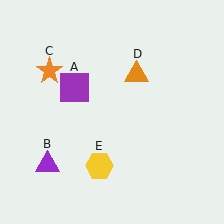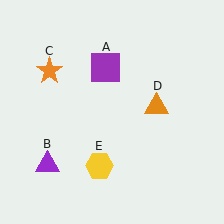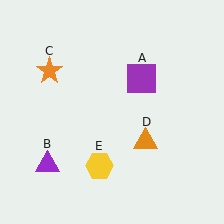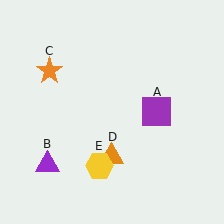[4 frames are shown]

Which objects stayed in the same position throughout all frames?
Purple triangle (object B) and orange star (object C) and yellow hexagon (object E) remained stationary.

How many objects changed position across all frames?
2 objects changed position: purple square (object A), orange triangle (object D).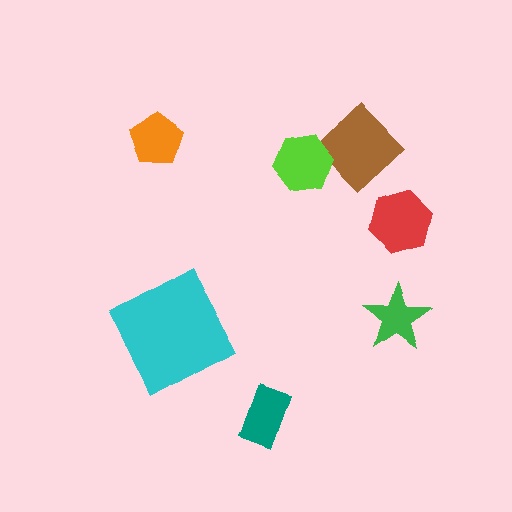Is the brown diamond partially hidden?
Yes, it is partially covered by another shape.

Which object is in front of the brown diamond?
The lime hexagon is in front of the brown diamond.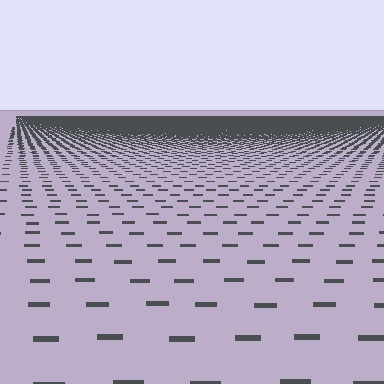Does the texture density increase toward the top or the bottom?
Density increases toward the top.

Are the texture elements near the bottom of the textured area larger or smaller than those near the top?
Larger. Near the bottom, elements are closer to the viewer and appear at a bigger on-screen size.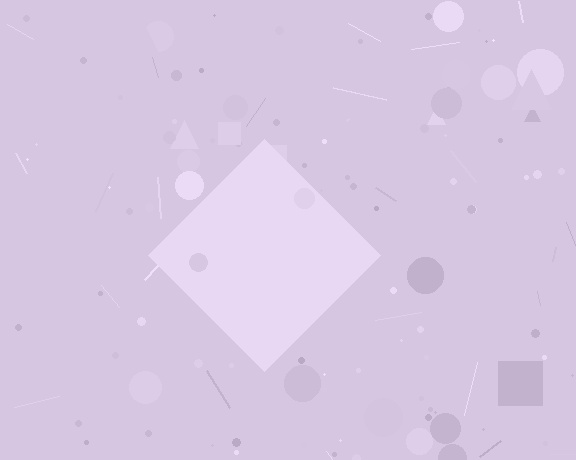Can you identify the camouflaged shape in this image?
The camouflaged shape is a diamond.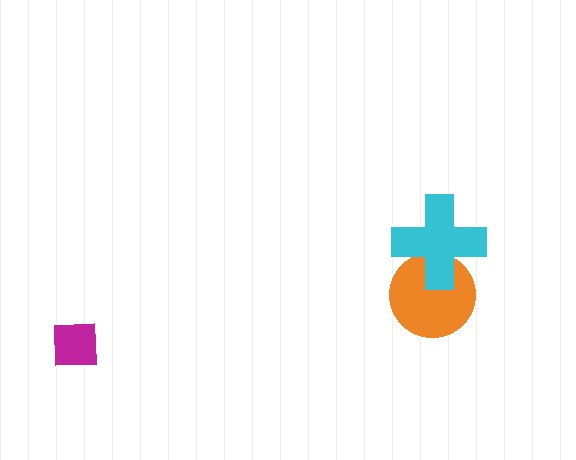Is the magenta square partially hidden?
No, no other shape covers it.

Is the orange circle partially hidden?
Yes, it is partially covered by another shape.